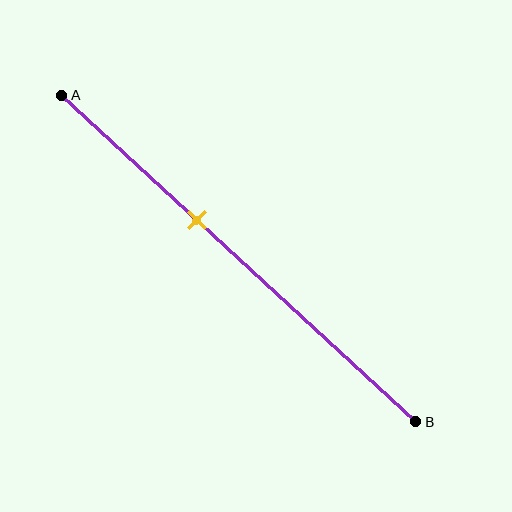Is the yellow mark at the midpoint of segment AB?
No, the mark is at about 40% from A, not at the 50% midpoint.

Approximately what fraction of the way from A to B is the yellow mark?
The yellow mark is approximately 40% of the way from A to B.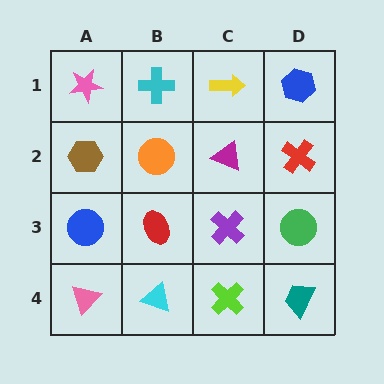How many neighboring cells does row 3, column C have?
4.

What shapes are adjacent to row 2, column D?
A blue hexagon (row 1, column D), a green circle (row 3, column D), a magenta triangle (row 2, column C).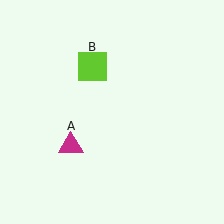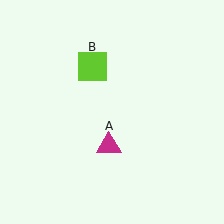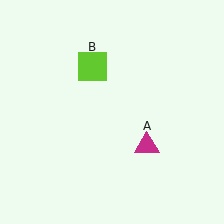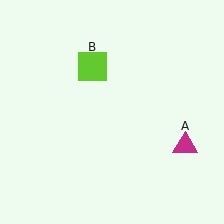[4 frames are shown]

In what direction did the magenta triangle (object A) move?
The magenta triangle (object A) moved right.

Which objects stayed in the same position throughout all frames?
Lime square (object B) remained stationary.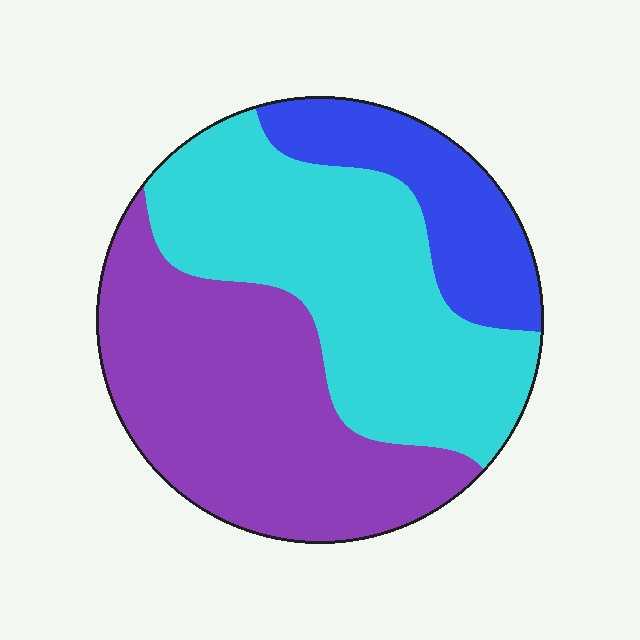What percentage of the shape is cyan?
Cyan takes up about two fifths (2/5) of the shape.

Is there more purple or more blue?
Purple.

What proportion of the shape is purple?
Purple covers roughly 40% of the shape.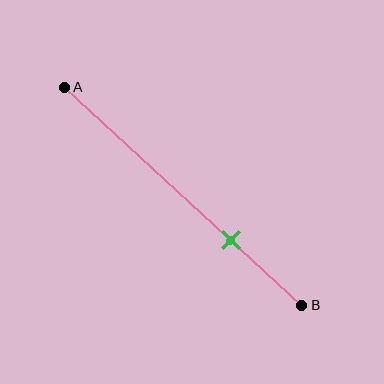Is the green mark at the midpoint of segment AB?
No, the mark is at about 70% from A, not at the 50% midpoint.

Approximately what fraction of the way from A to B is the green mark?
The green mark is approximately 70% of the way from A to B.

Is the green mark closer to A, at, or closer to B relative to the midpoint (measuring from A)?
The green mark is closer to point B than the midpoint of segment AB.